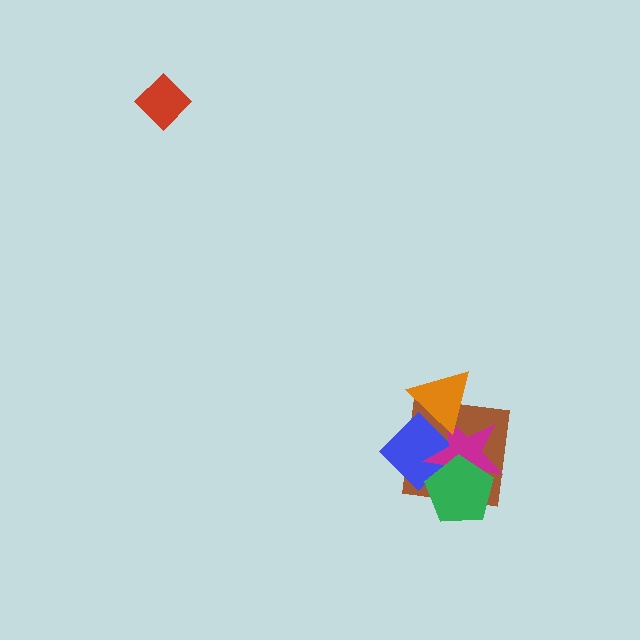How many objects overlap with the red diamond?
0 objects overlap with the red diamond.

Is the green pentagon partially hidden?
No, no other shape covers it.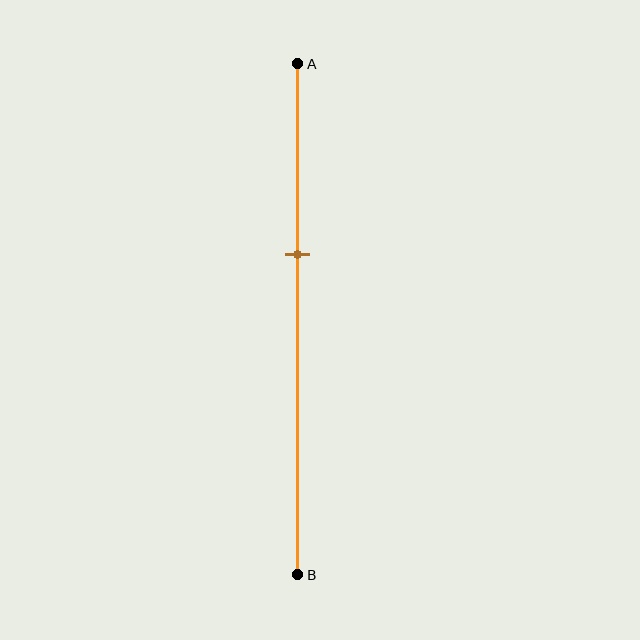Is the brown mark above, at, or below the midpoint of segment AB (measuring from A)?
The brown mark is above the midpoint of segment AB.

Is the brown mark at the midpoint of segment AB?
No, the mark is at about 35% from A, not at the 50% midpoint.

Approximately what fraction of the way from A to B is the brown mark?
The brown mark is approximately 35% of the way from A to B.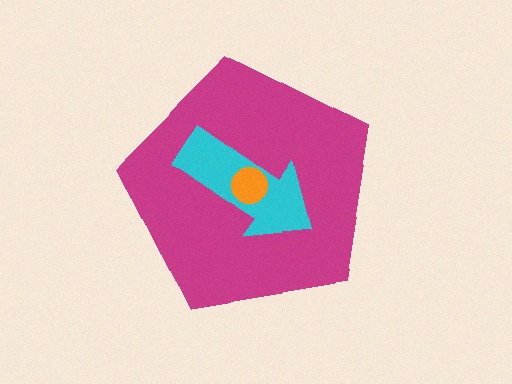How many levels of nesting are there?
3.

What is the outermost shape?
The magenta pentagon.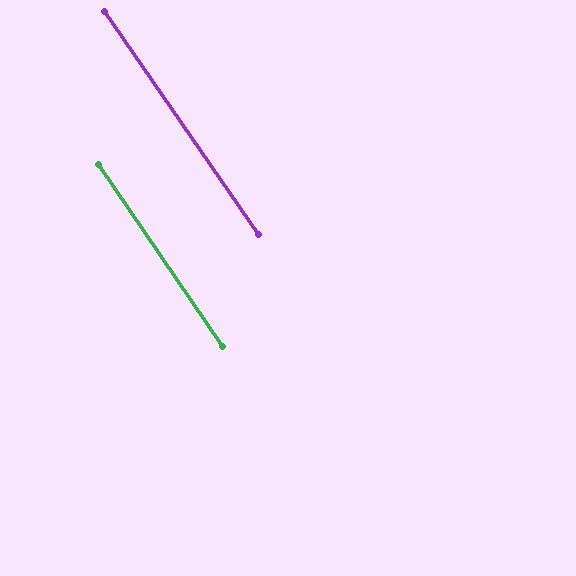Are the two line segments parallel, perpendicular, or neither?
Parallel — their directions differ by only 0.3°.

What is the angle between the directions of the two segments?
Approximately 0 degrees.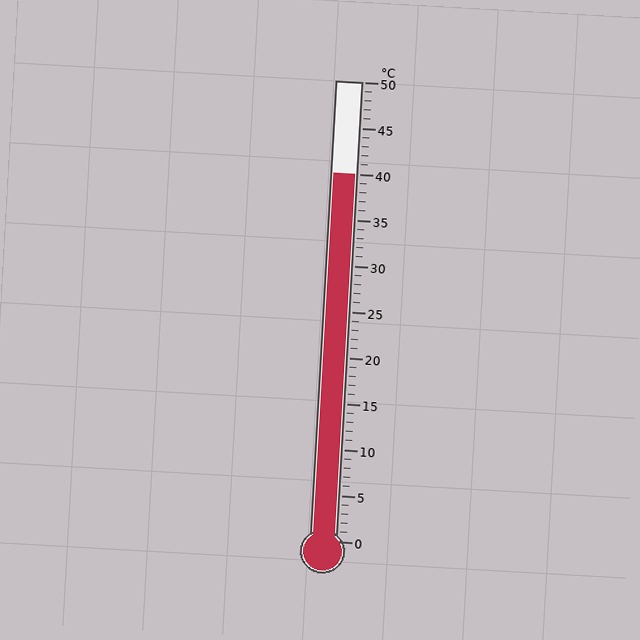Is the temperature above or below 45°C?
The temperature is below 45°C.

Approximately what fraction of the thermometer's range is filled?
The thermometer is filled to approximately 80% of its range.